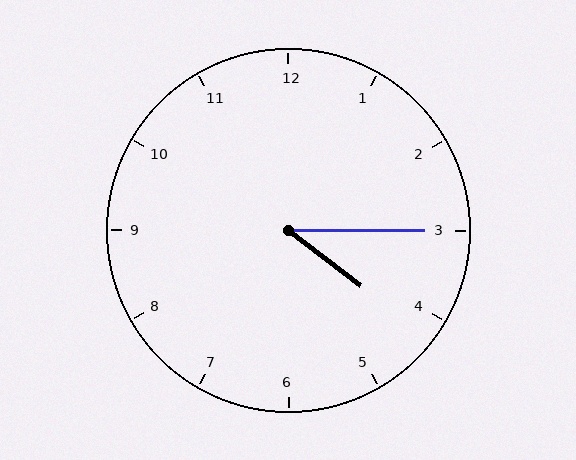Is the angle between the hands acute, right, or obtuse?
It is acute.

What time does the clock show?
4:15.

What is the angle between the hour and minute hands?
Approximately 38 degrees.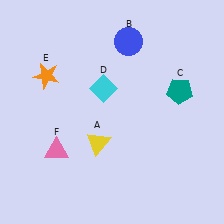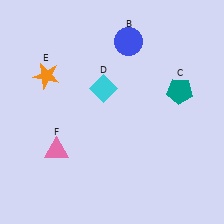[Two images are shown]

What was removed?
The yellow triangle (A) was removed in Image 2.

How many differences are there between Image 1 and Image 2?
There is 1 difference between the two images.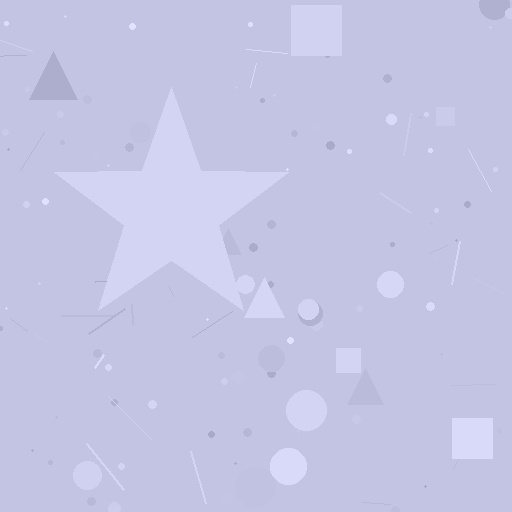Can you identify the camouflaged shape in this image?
The camouflaged shape is a star.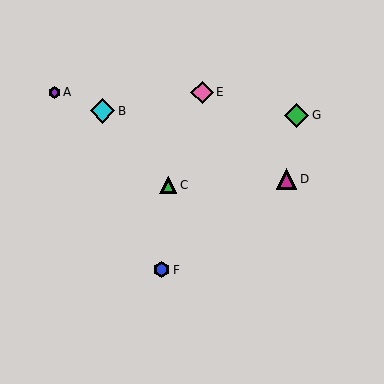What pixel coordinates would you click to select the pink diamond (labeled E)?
Click at (202, 92) to select the pink diamond E.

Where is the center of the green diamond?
The center of the green diamond is at (297, 115).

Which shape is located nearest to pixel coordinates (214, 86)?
The pink diamond (labeled E) at (202, 92) is nearest to that location.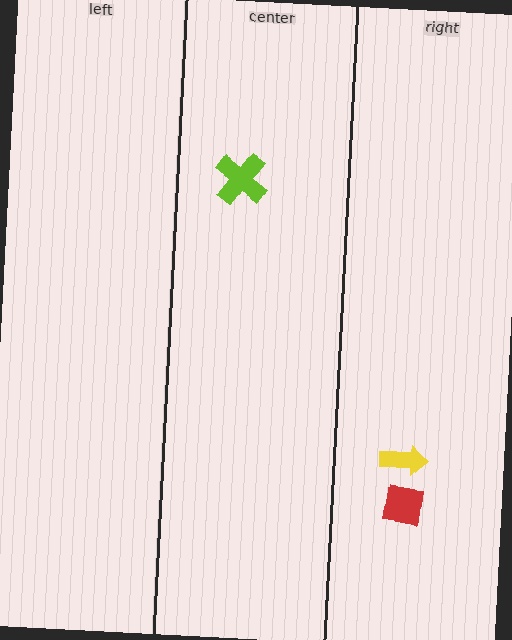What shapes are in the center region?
The lime cross.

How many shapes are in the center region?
1.